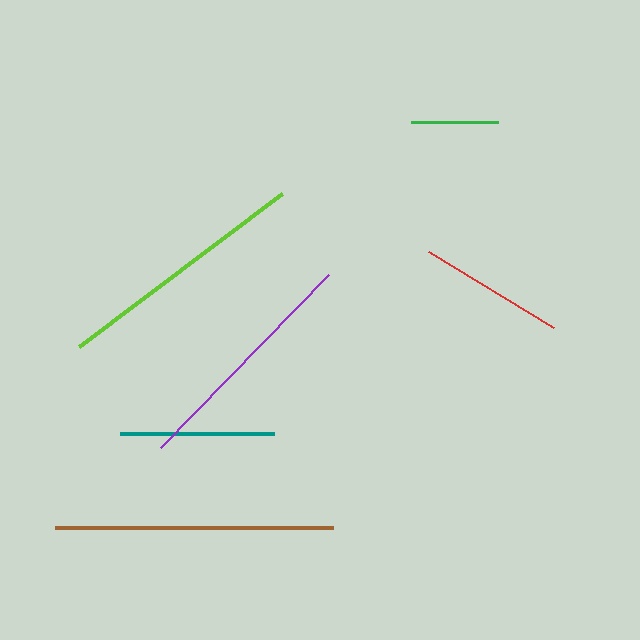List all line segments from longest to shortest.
From longest to shortest: brown, lime, purple, teal, red, green.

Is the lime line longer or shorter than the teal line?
The lime line is longer than the teal line.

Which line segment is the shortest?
The green line is the shortest at approximately 87 pixels.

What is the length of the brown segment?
The brown segment is approximately 278 pixels long.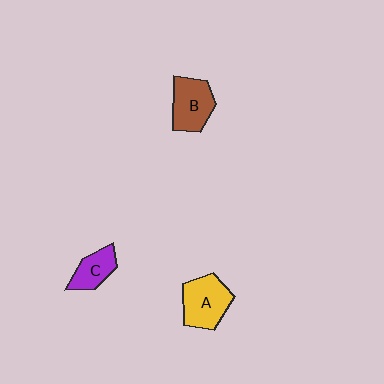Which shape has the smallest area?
Shape C (purple).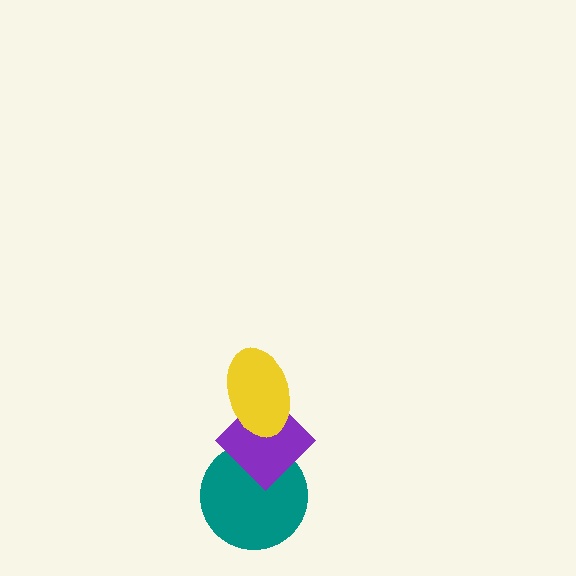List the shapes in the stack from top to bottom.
From top to bottom: the yellow ellipse, the purple diamond, the teal circle.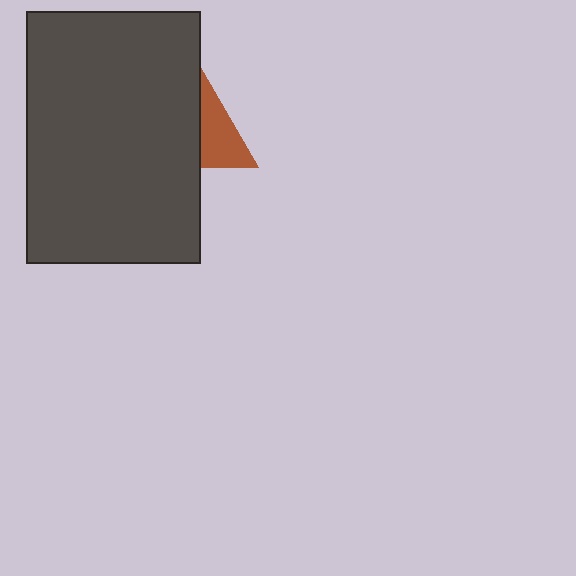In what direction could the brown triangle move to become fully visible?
The brown triangle could move right. That would shift it out from behind the dark gray rectangle entirely.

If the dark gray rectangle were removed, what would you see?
You would see the complete brown triangle.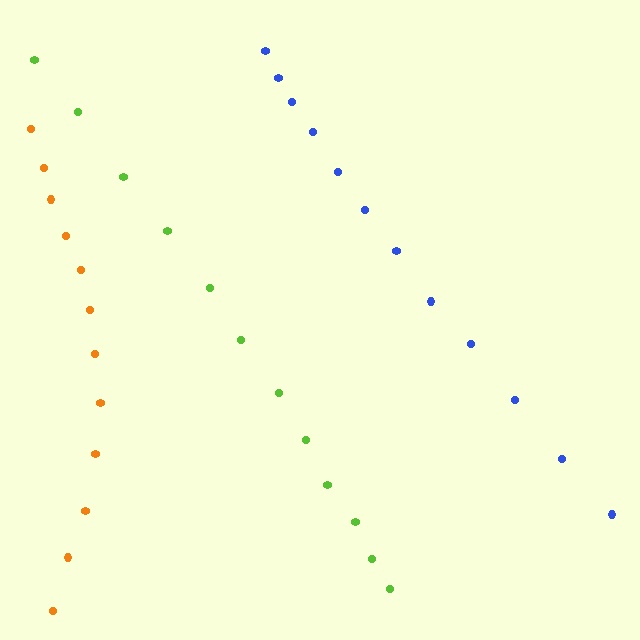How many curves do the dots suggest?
There are 3 distinct paths.